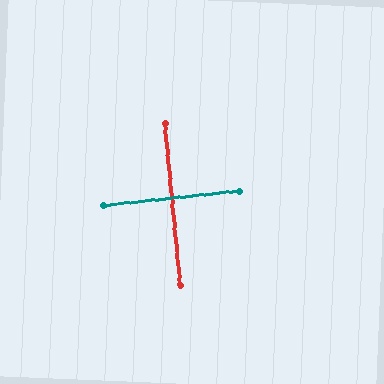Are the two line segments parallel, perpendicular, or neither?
Perpendicular — they meet at approximately 89°.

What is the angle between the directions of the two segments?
Approximately 89 degrees.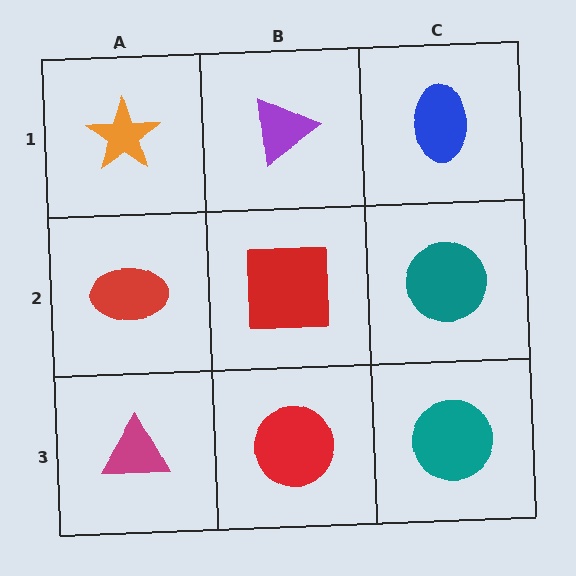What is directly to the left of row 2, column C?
A red square.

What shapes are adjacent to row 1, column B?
A red square (row 2, column B), an orange star (row 1, column A), a blue ellipse (row 1, column C).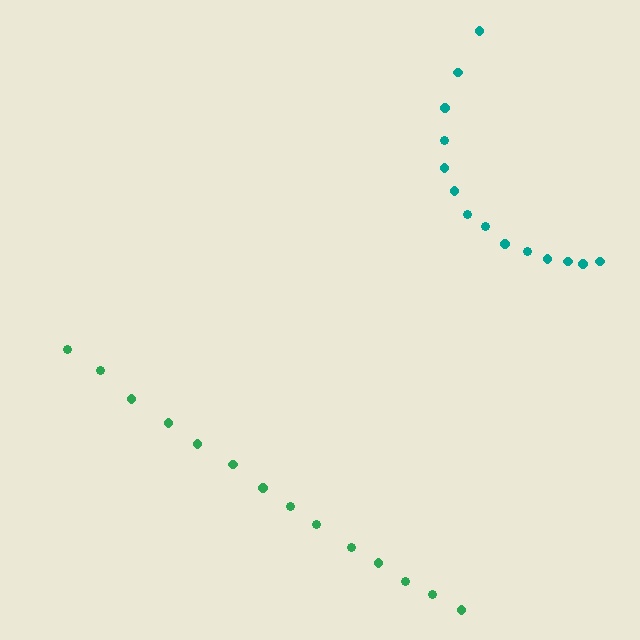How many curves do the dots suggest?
There are 2 distinct paths.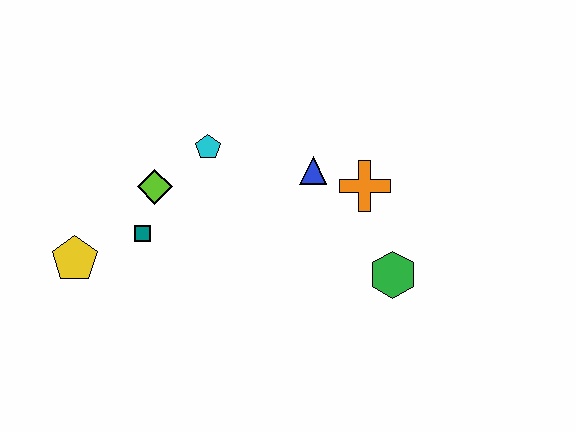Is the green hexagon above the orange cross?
No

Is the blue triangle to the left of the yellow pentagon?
No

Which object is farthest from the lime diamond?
The green hexagon is farthest from the lime diamond.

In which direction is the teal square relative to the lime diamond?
The teal square is below the lime diamond.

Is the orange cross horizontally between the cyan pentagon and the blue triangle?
No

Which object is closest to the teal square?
The lime diamond is closest to the teal square.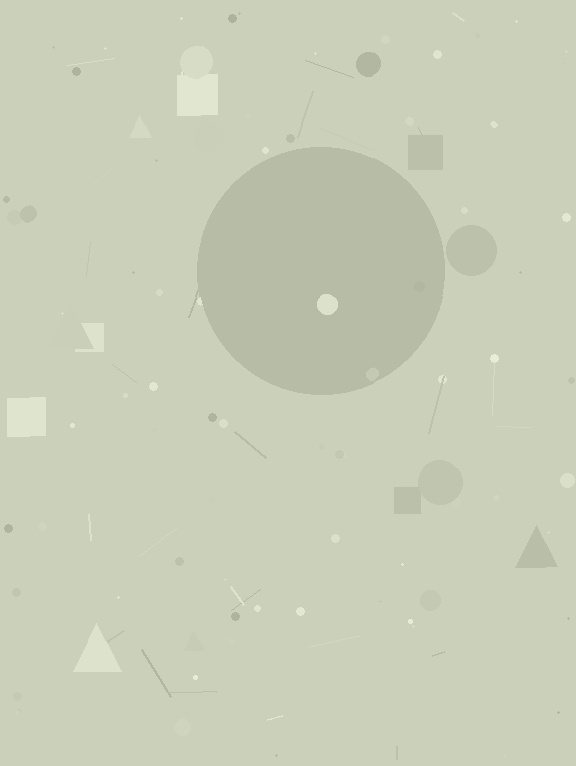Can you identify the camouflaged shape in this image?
The camouflaged shape is a circle.